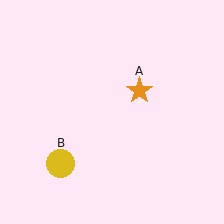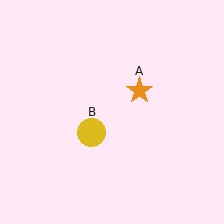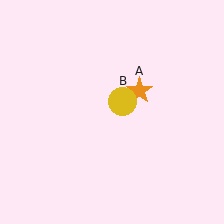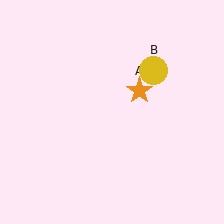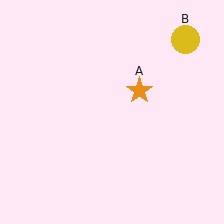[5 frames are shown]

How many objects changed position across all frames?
1 object changed position: yellow circle (object B).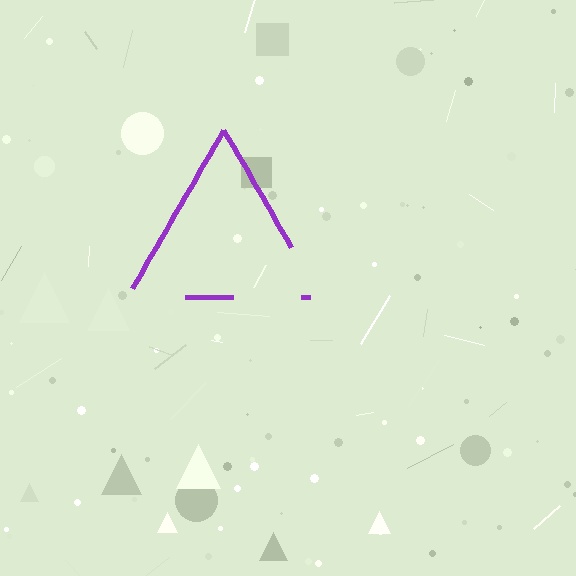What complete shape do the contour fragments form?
The contour fragments form a triangle.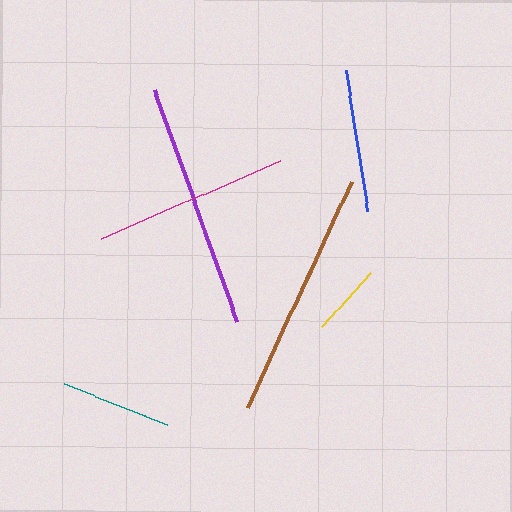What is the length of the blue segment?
The blue segment is approximately 143 pixels long.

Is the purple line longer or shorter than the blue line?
The purple line is longer than the blue line.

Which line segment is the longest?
The brown line is the longest at approximately 249 pixels.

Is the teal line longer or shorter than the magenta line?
The magenta line is longer than the teal line.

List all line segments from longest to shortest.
From longest to shortest: brown, purple, magenta, blue, teal, yellow.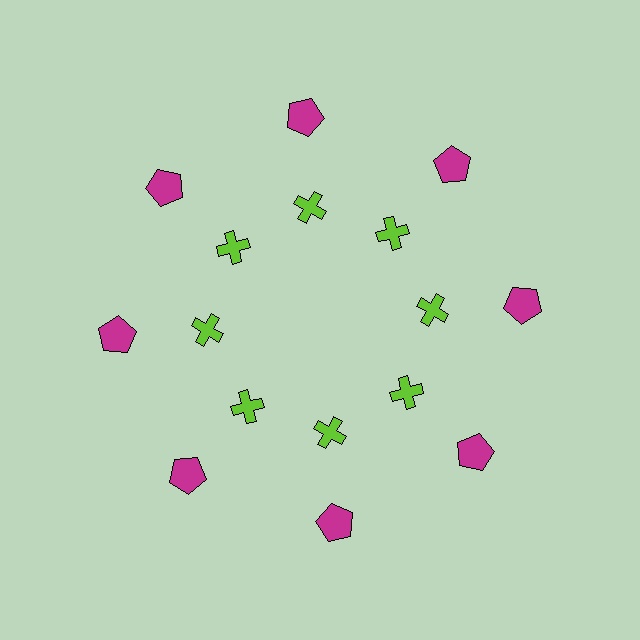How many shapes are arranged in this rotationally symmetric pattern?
There are 16 shapes, arranged in 8 groups of 2.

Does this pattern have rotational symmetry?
Yes, this pattern has 8-fold rotational symmetry. It looks the same after rotating 45 degrees around the center.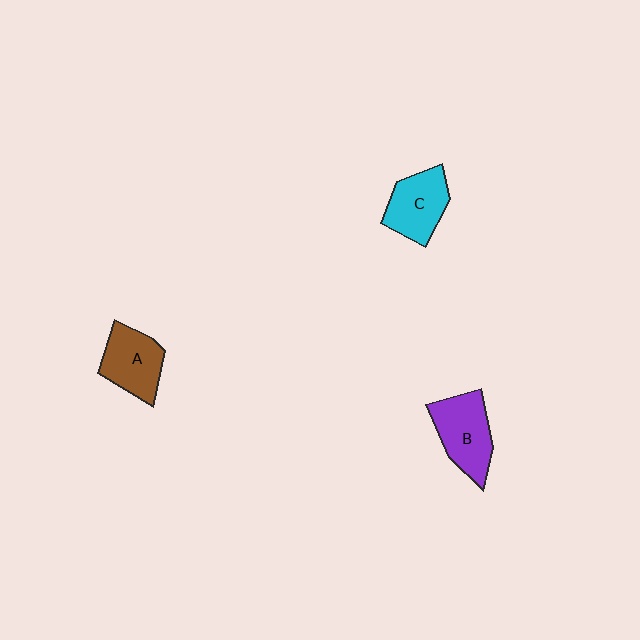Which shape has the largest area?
Shape B (purple).